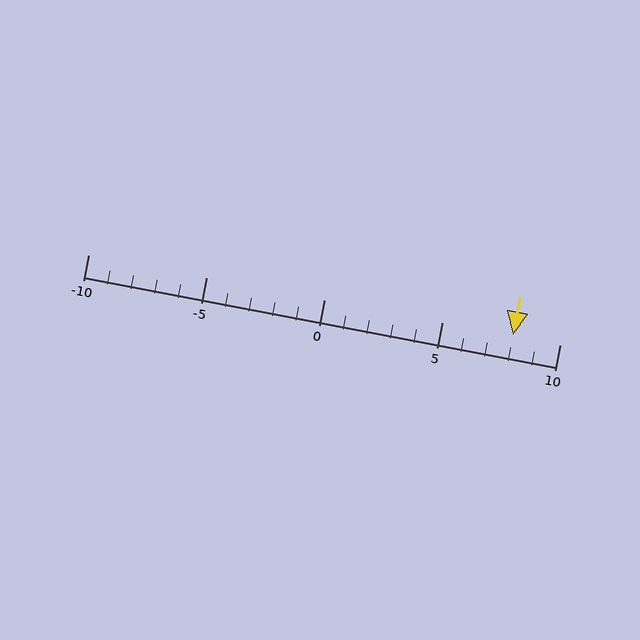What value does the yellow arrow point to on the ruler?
The yellow arrow points to approximately 8.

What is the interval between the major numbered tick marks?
The major tick marks are spaced 5 units apart.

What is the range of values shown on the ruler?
The ruler shows values from -10 to 10.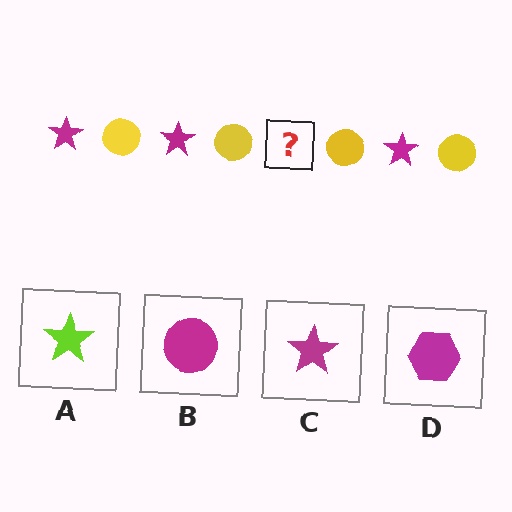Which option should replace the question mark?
Option C.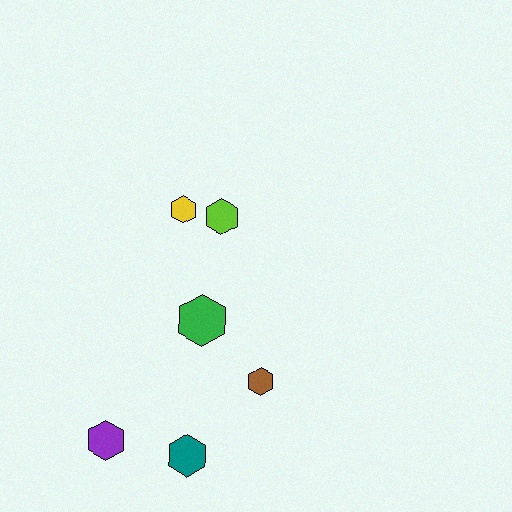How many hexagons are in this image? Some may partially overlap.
There are 6 hexagons.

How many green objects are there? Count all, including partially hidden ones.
There is 1 green object.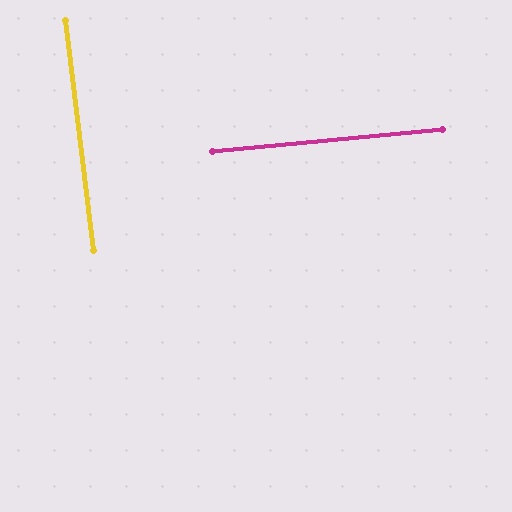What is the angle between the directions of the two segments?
Approximately 88 degrees.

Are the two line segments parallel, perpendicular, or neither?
Perpendicular — they meet at approximately 88°.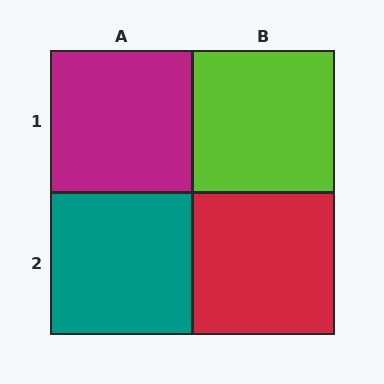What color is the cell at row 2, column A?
Teal.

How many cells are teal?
1 cell is teal.